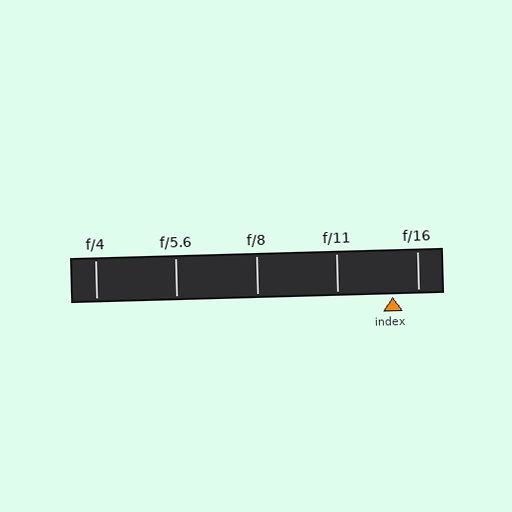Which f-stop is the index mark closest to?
The index mark is closest to f/16.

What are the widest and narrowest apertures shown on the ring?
The widest aperture shown is f/4 and the narrowest is f/16.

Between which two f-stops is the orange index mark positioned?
The index mark is between f/11 and f/16.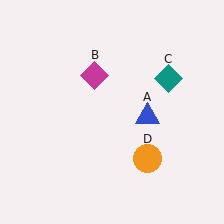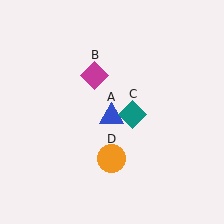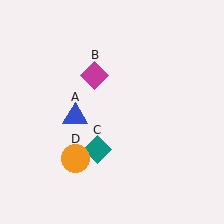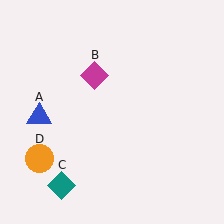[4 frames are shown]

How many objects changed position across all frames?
3 objects changed position: blue triangle (object A), teal diamond (object C), orange circle (object D).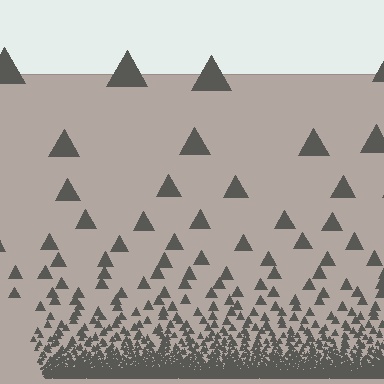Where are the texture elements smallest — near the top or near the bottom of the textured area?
Near the bottom.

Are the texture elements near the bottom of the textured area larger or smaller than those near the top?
Smaller. The gradient is inverted — elements near the bottom are smaller and denser.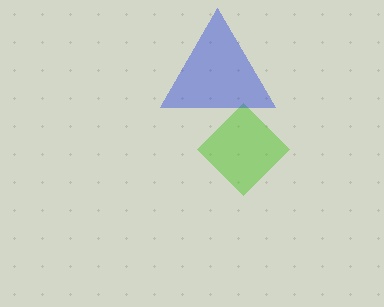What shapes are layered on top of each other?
The layered shapes are: a lime diamond, a blue triangle.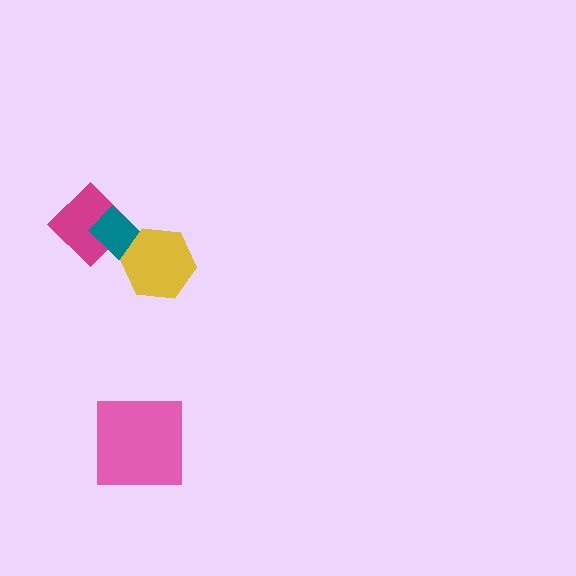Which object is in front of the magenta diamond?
The teal rectangle is in front of the magenta diamond.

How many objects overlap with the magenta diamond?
1 object overlaps with the magenta diamond.